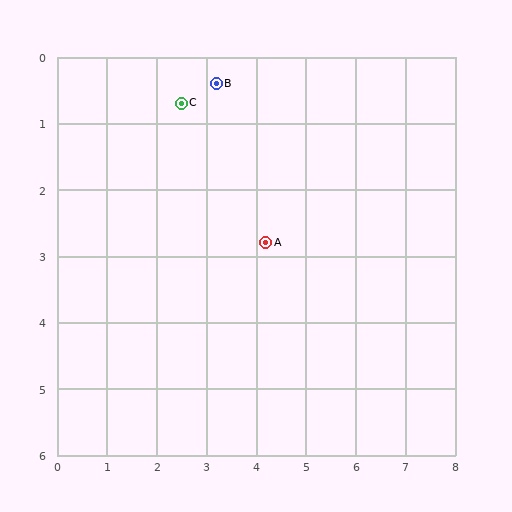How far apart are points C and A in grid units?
Points C and A are about 2.7 grid units apart.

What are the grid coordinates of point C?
Point C is at approximately (2.5, 0.7).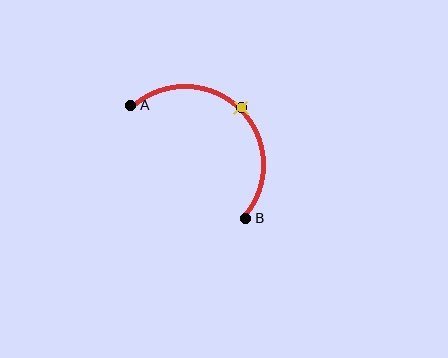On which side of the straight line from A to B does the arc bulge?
The arc bulges above and to the right of the straight line connecting A and B.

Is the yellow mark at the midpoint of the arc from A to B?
Yes. The yellow mark lies on the arc at equal arc-length from both A and B — it is the arc midpoint.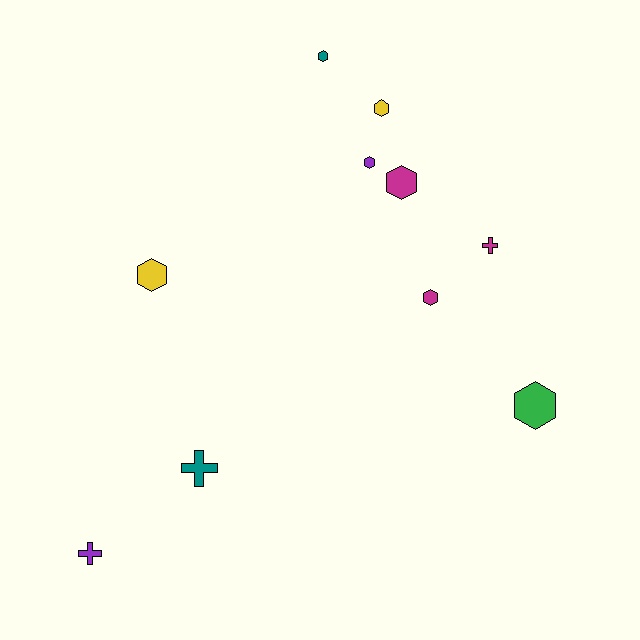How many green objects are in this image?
There is 1 green object.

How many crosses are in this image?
There are 3 crosses.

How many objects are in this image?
There are 10 objects.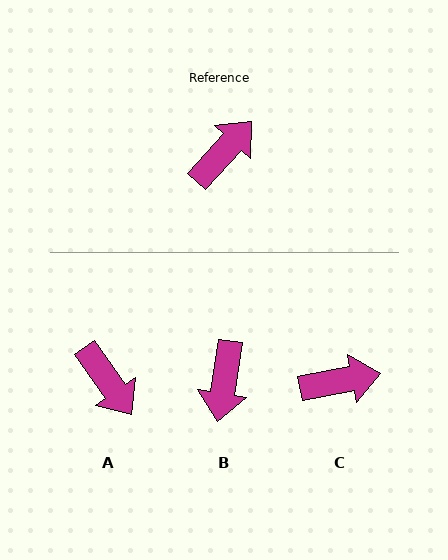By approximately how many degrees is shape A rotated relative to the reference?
Approximately 103 degrees clockwise.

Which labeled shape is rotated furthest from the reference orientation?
B, about 147 degrees away.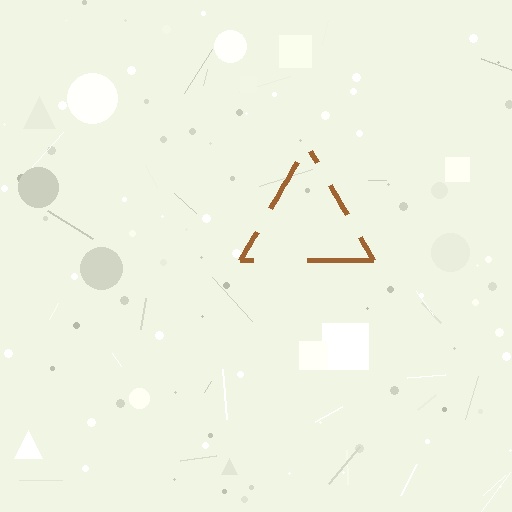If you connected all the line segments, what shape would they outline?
They would outline a triangle.